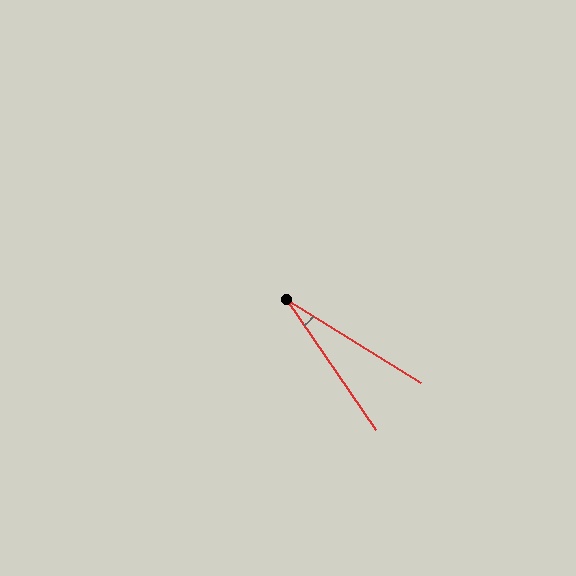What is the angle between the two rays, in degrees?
Approximately 24 degrees.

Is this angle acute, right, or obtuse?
It is acute.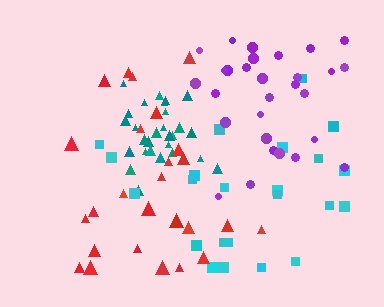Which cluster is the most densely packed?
Teal.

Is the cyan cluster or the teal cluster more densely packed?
Teal.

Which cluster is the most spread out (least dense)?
Cyan.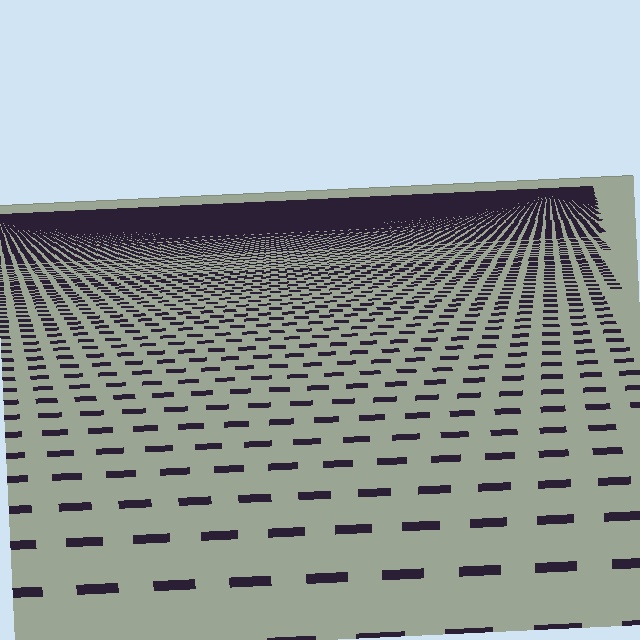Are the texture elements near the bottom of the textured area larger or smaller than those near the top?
Larger. Near the bottom, elements are closer to the viewer and appear at a bigger on-screen size.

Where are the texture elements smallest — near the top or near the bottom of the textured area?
Near the top.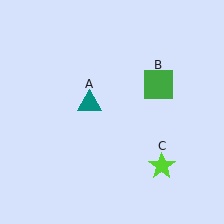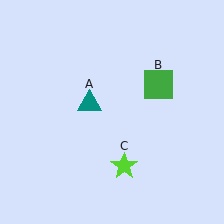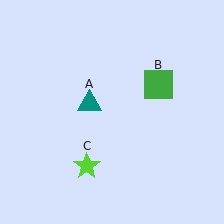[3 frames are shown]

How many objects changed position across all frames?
1 object changed position: lime star (object C).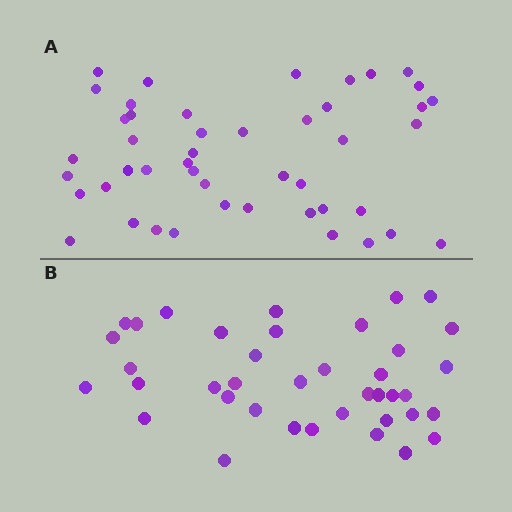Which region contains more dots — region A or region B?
Region A (the top region) has more dots.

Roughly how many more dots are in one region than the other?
Region A has roughly 8 or so more dots than region B.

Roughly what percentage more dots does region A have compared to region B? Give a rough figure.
About 20% more.